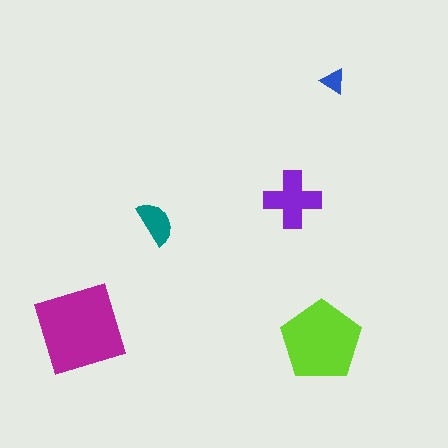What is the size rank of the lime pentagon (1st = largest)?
2nd.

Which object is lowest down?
The lime pentagon is bottommost.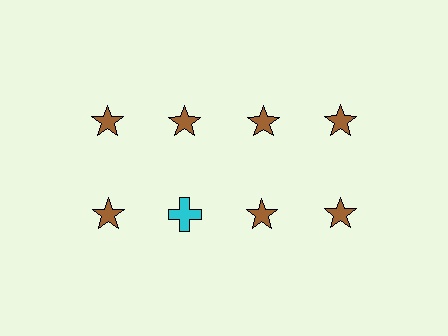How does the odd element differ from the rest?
It differs in both color (cyan instead of brown) and shape (cross instead of star).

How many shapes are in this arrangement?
There are 8 shapes arranged in a grid pattern.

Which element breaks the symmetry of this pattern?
The cyan cross in the second row, second from left column breaks the symmetry. All other shapes are brown stars.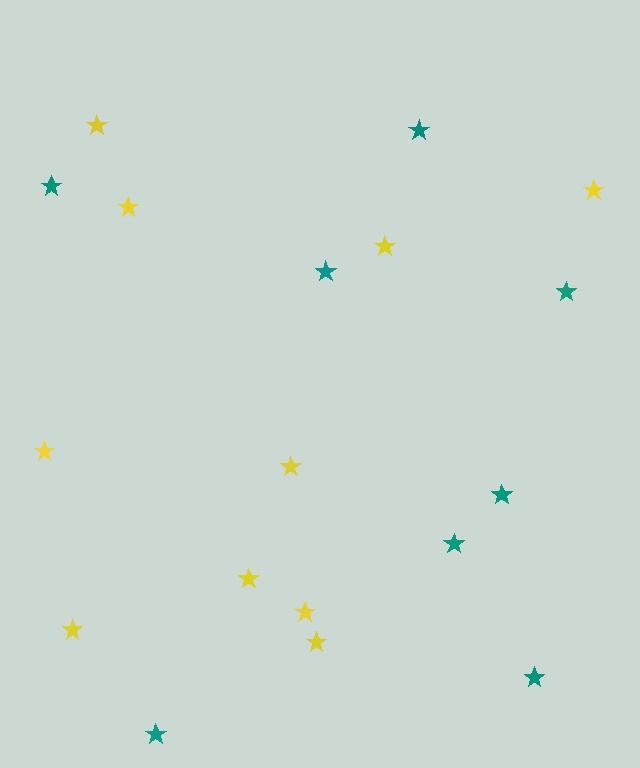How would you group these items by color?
There are 2 groups: one group of teal stars (8) and one group of yellow stars (10).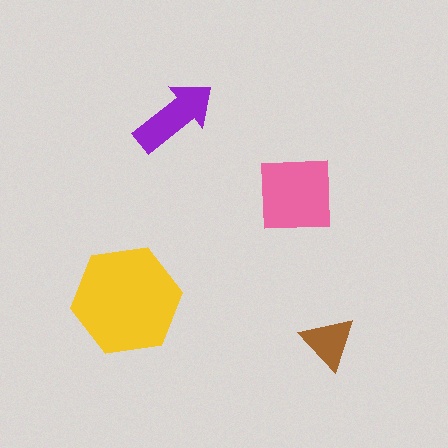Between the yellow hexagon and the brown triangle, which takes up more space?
The yellow hexagon.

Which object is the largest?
The yellow hexagon.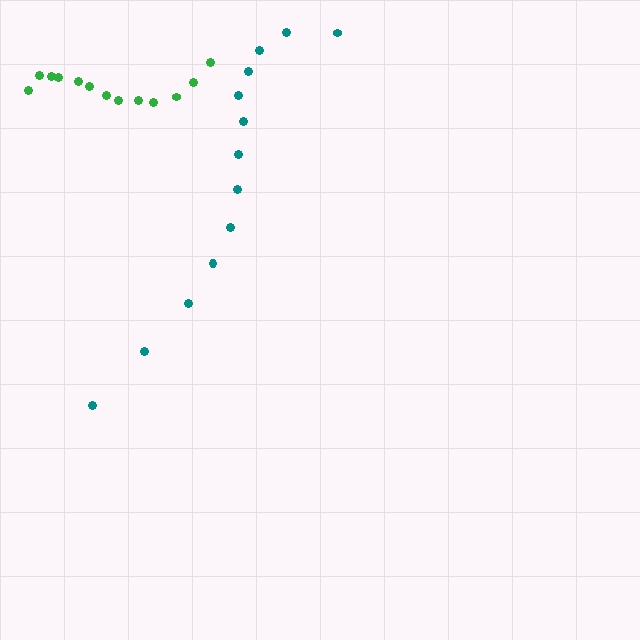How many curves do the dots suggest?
There are 2 distinct paths.